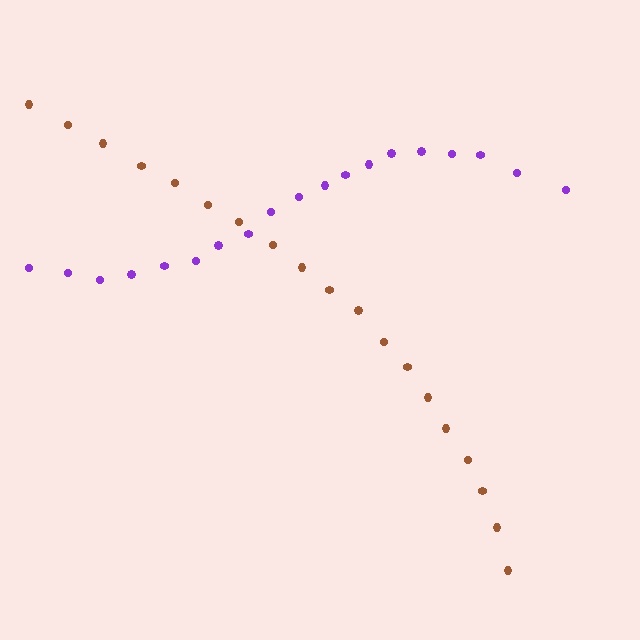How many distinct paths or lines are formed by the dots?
There are 2 distinct paths.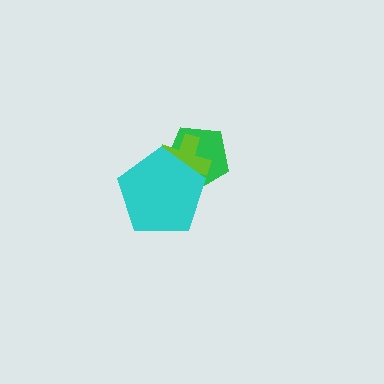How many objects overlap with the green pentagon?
2 objects overlap with the green pentagon.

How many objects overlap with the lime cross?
2 objects overlap with the lime cross.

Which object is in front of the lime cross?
The cyan pentagon is in front of the lime cross.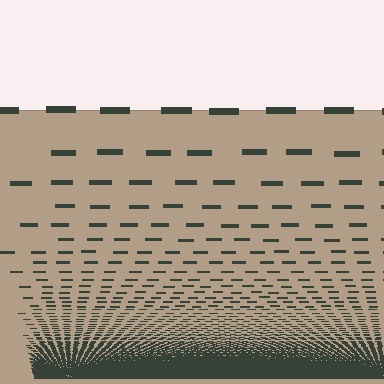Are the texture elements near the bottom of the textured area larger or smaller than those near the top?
Smaller. The gradient is inverted — elements near the bottom are smaller and denser.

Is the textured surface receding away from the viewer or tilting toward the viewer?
The surface appears to tilt toward the viewer. Texture elements get larger and sparser toward the top.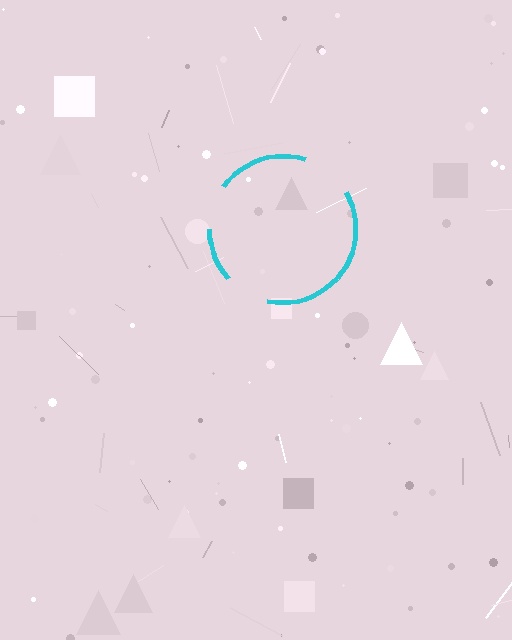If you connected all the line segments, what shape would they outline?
They would outline a circle.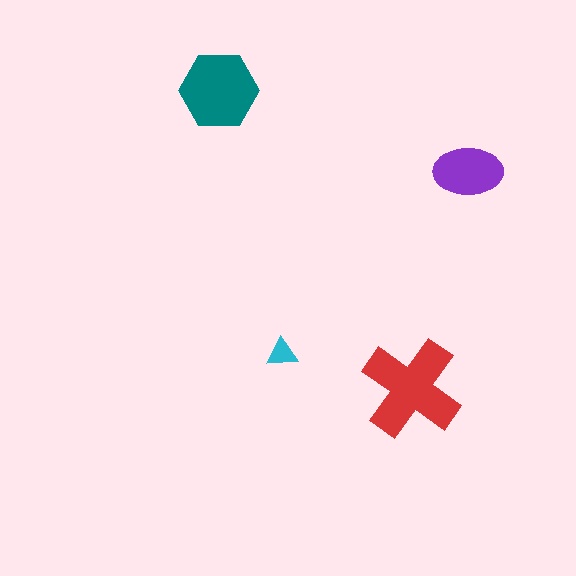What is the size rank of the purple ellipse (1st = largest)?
3rd.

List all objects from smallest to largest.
The cyan triangle, the purple ellipse, the teal hexagon, the red cross.